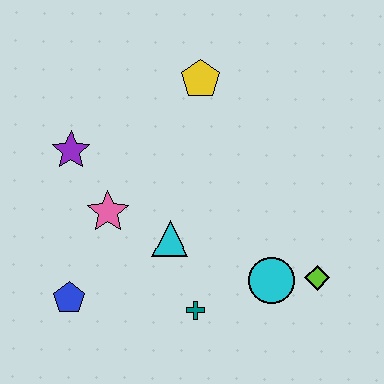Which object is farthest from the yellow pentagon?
The blue pentagon is farthest from the yellow pentagon.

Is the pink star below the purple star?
Yes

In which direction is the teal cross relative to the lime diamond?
The teal cross is to the left of the lime diamond.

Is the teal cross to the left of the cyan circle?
Yes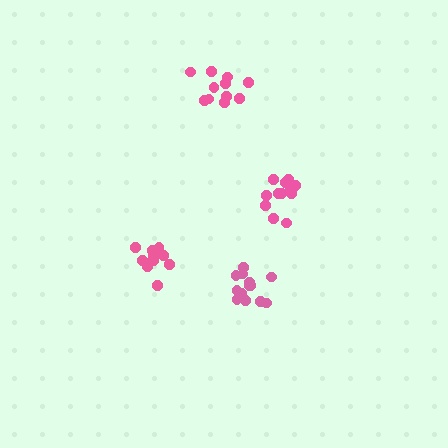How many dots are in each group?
Group 1: 11 dots, Group 2: 14 dots, Group 3: 11 dots, Group 4: 14 dots (50 total).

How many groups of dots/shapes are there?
There are 4 groups.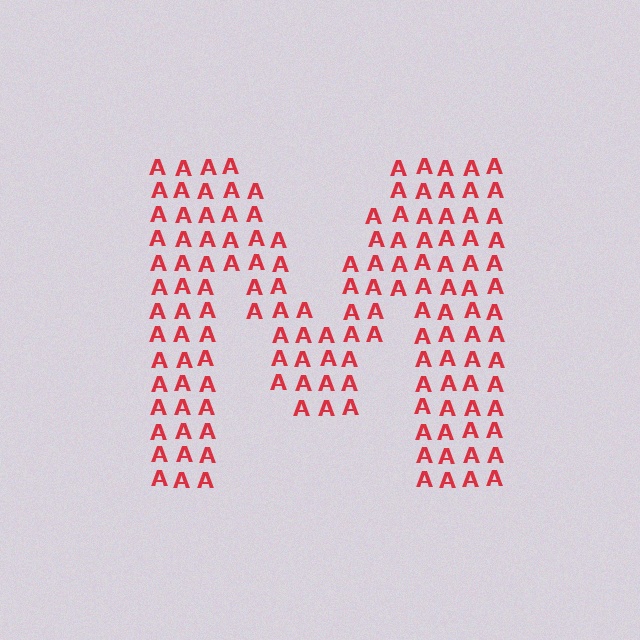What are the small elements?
The small elements are letter A's.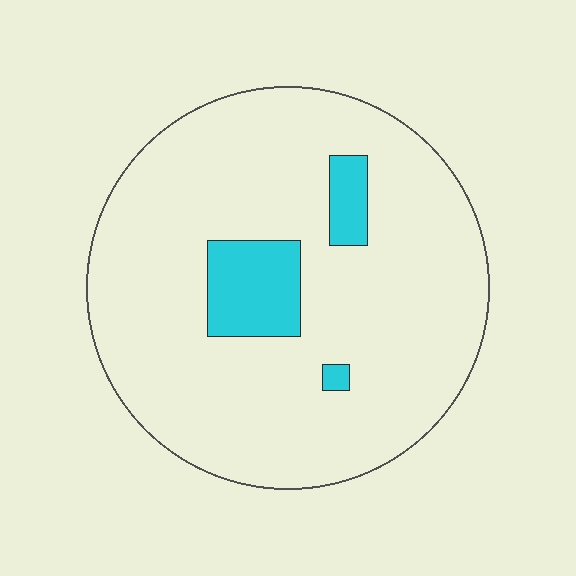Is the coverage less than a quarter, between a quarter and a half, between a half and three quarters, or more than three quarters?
Less than a quarter.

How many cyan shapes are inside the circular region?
3.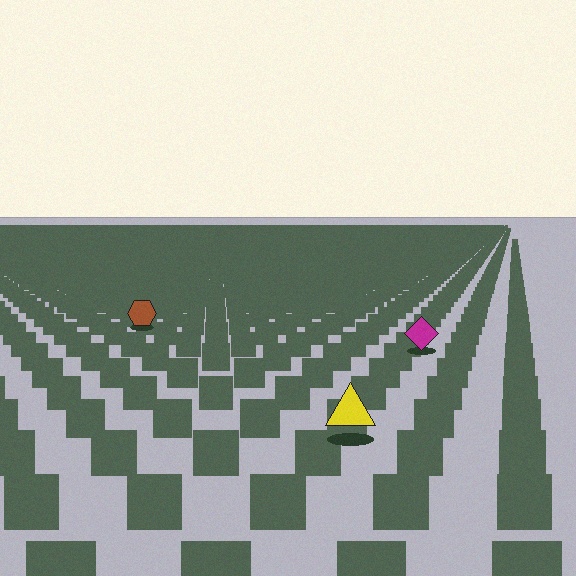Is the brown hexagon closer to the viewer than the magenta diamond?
No. The magenta diamond is closer — you can tell from the texture gradient: the ground texture is coarser near it.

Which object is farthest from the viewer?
The brown hexagon is farthest from the viewer. It appears smaller and the ground texture around it is denser.